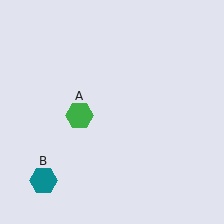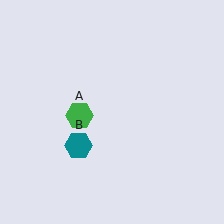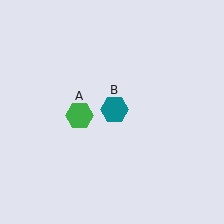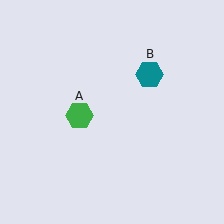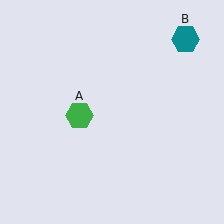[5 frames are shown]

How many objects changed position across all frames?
1 object changed position: teal hexagon (object B).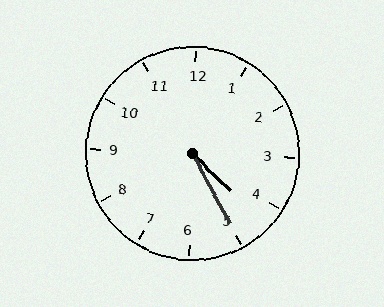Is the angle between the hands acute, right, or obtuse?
It is acute.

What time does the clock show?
4:25.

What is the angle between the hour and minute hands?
Approximately 18 degrees.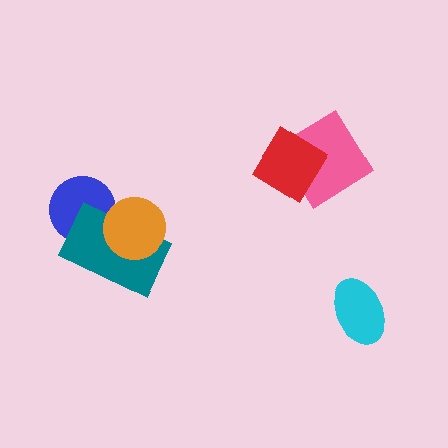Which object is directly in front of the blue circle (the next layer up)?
The teal rectangle is directly in front of the blue circle.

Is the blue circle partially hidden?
Yes, it is partially covered by another shape.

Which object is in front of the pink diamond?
The red diamond is in front of the pink diamond.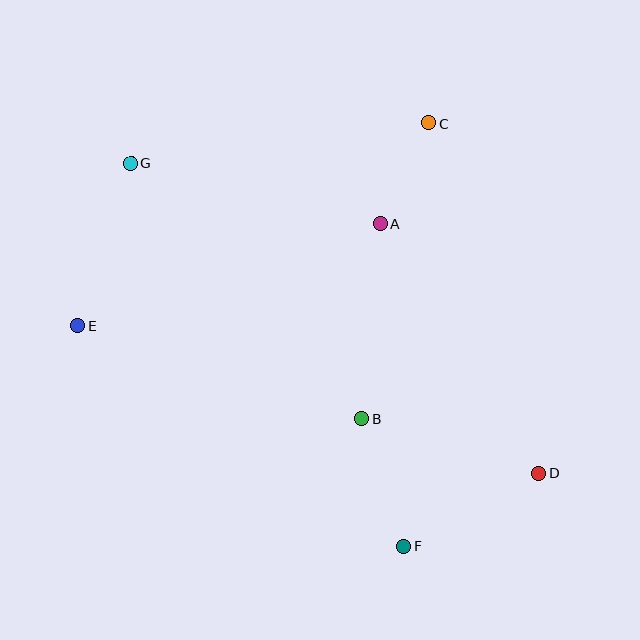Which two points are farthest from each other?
Points D and G are farthest from each other.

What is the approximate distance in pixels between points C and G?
The distance between C and G is approximately 301 pixels.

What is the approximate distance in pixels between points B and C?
The distance between B and C is approximately 303 pixels.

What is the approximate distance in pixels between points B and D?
The distance between B and D is approximately 185 pixels.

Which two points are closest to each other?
Points A and C are closest to each other.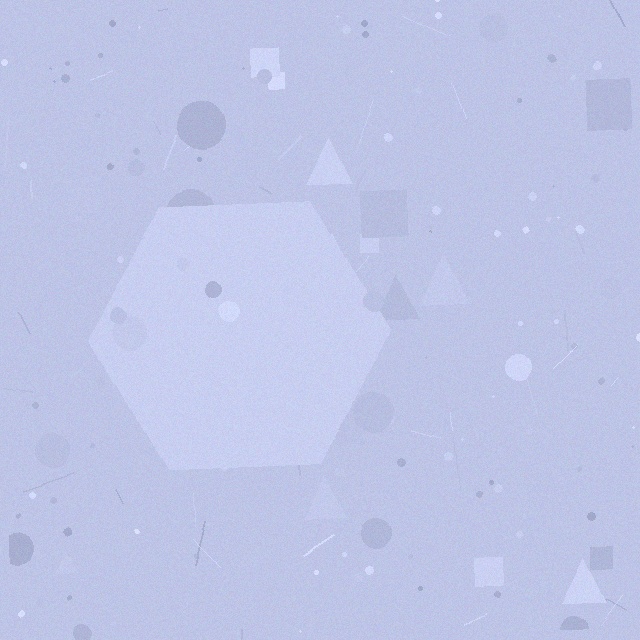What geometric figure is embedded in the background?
A hexagon is embedded in the background.